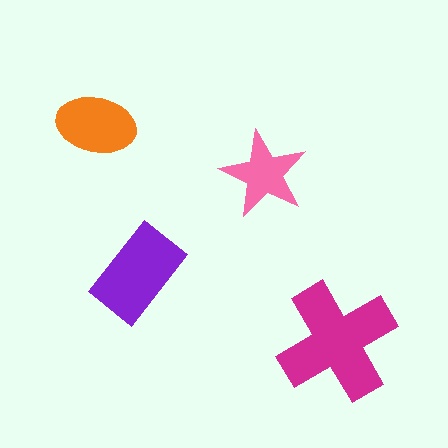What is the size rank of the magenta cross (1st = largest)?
1st.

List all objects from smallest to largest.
The pink star, the orange ellipse, the purple rectangle, the magenta cross.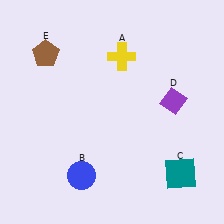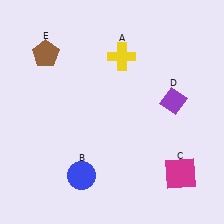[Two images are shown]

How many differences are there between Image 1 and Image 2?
There is 1 difference between the two images.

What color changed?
The square (C) changed from teal in Image 1 to magenta in Image 2.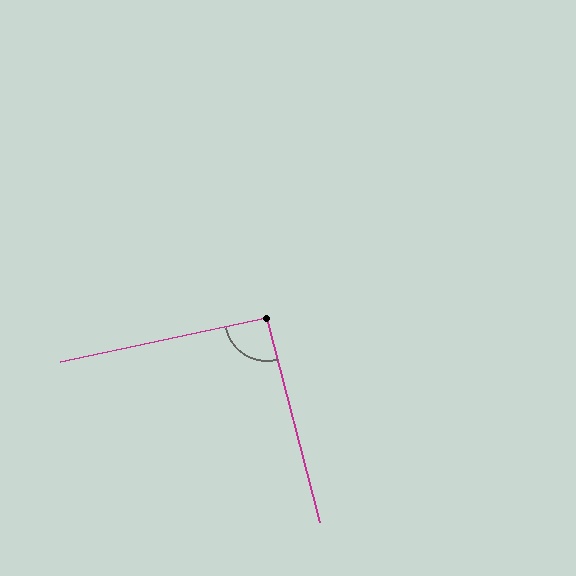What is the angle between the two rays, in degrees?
Approximately 93 degrees.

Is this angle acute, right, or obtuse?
It is approximately a right angle.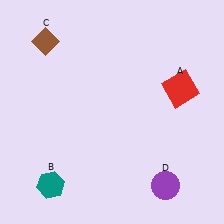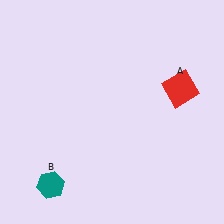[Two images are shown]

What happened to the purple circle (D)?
The purple circle (D) was removed in Image 2. It was in the bottom-right area of Image 1.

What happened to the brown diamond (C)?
The brown diamond (C) was removed in Image 2. It was in the top-left area of Image 1.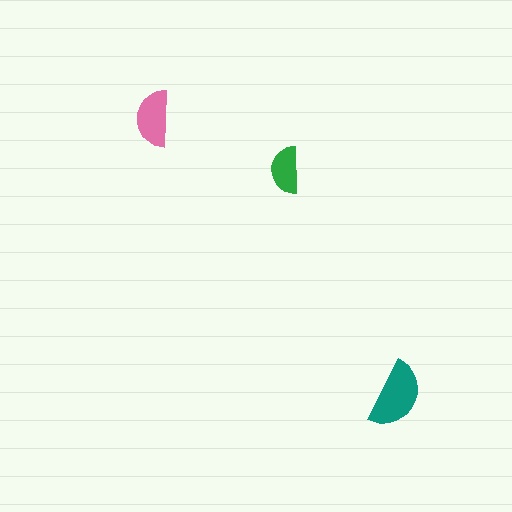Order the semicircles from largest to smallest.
the teal one, the pink one, the green one.